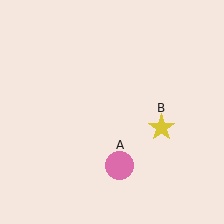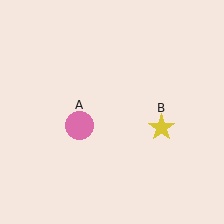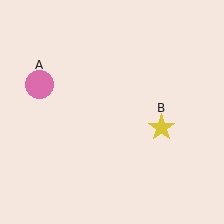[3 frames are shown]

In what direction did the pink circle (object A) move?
The pink circle (object A) moved up and to the left.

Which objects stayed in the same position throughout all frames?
Yellow star (object B) remained stationary.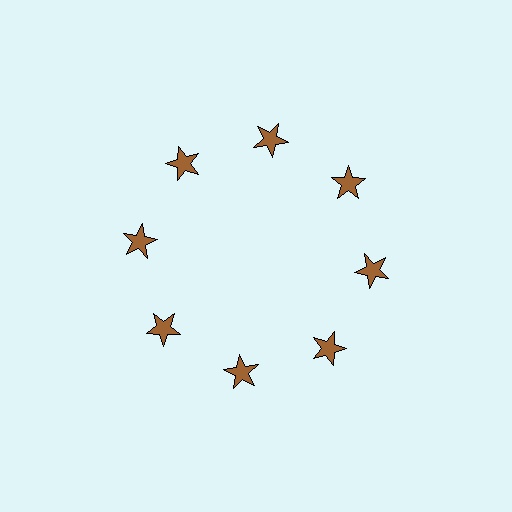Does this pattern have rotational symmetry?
Yes, this pattern has 8-fold rotational symmetry. It looks the same after rotating 45 degrees around the center.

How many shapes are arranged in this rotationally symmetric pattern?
There are 8 shapes, arranged in 8 groups of 1.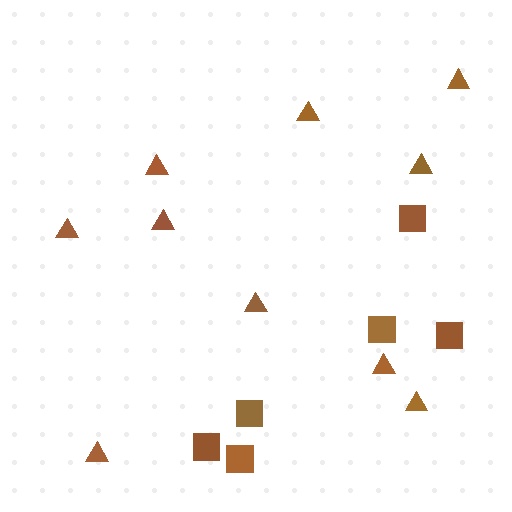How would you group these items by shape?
There are 2 groups: one group of triangles (10) and one group of squares (6).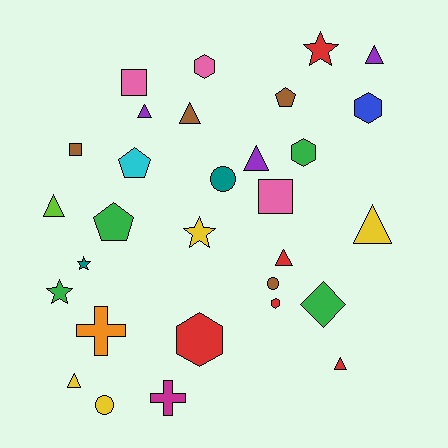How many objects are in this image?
There are 30 objects.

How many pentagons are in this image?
There are 3 pentagons.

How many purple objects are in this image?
There are 3 purple objects.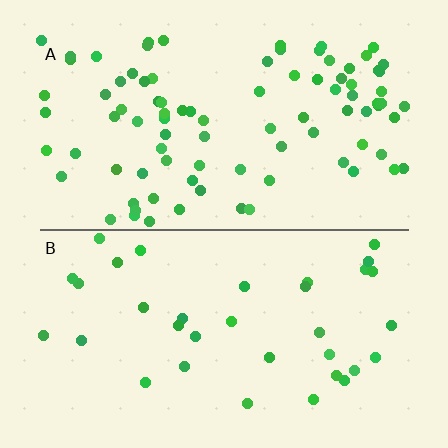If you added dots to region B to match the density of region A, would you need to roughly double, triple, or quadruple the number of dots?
Approximately triple.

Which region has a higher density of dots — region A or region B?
A (the top).